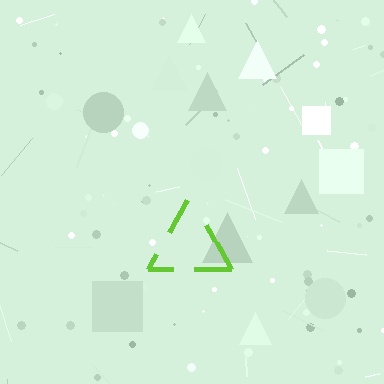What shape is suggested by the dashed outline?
The dashed outline suggests a triangle.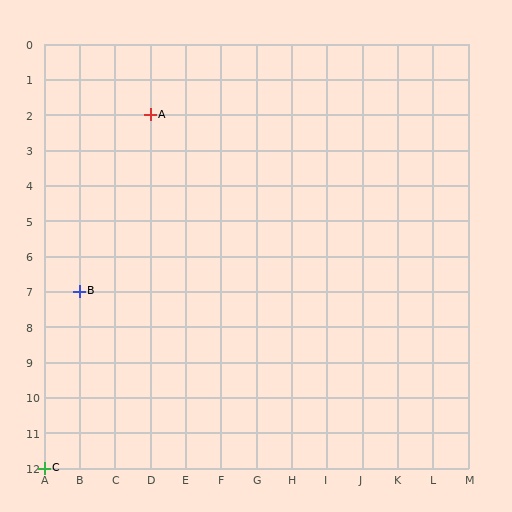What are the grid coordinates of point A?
Point A is at grid coordinates (D, 2).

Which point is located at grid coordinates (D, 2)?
Point A is at (D, 2).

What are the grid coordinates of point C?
Point C is at grid coordinates (A, 12).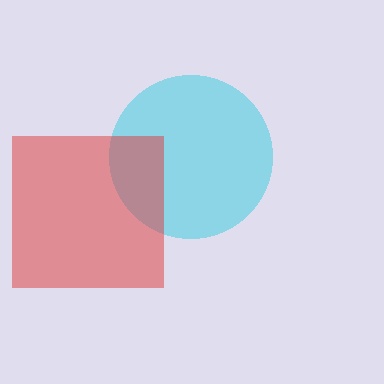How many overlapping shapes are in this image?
There are 2 overlapping shapes in the image.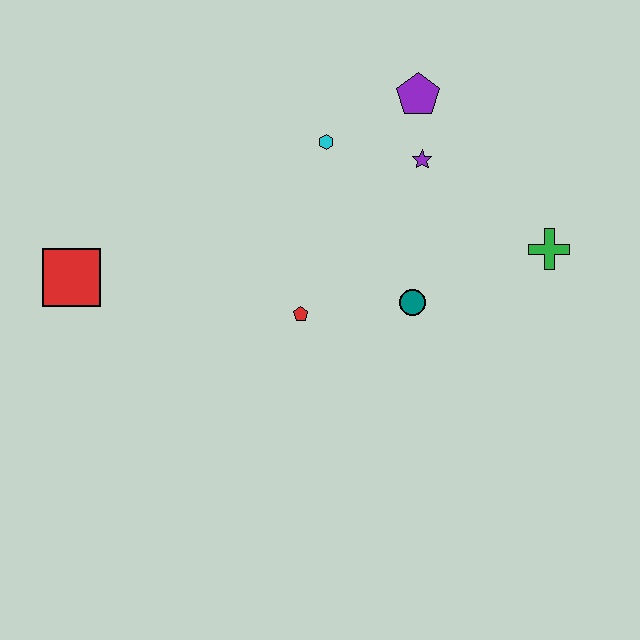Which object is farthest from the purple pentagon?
The red square is farthest from the purple pentagon.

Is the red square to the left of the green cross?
Yes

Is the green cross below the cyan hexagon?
Yes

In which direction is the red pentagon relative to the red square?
The red pentagon is to the right of the red square.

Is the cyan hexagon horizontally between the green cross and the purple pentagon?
No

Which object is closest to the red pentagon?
The teal circle is closest to the red pentagon.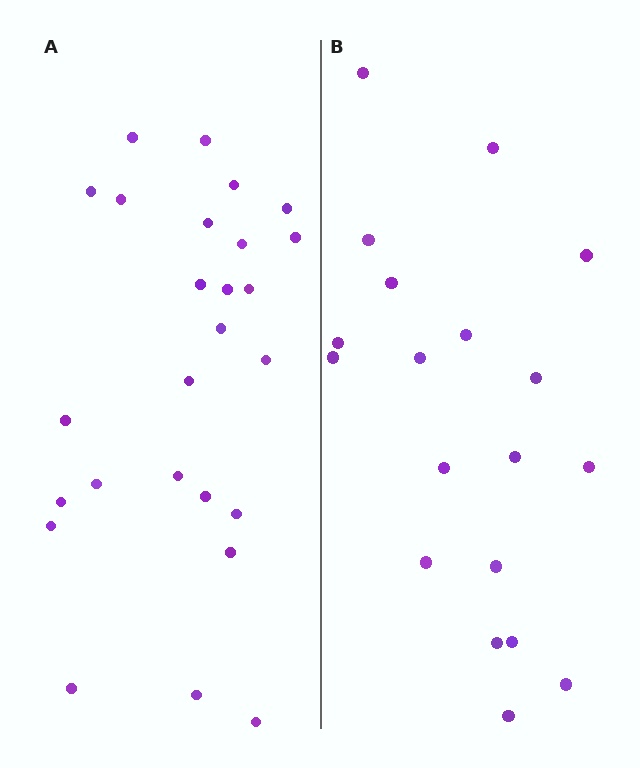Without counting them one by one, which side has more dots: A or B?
Region A (the left region) has more dots.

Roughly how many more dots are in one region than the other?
Region A has roughly 8 or so more dots than region B.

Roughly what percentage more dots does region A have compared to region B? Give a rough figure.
About 35% more.